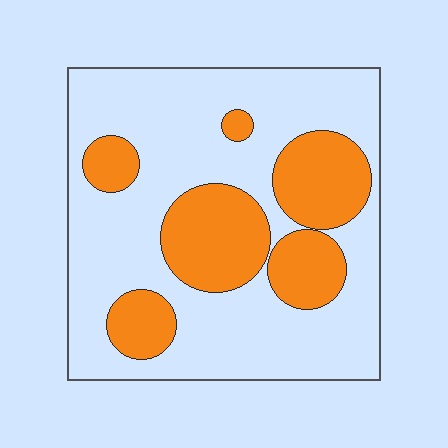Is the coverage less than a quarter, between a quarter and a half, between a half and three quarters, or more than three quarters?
Between a quarter and a half.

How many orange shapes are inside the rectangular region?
6.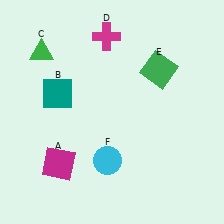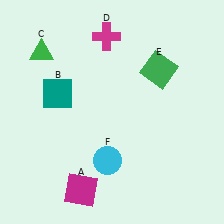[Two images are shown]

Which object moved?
The magenta square (A) moved down.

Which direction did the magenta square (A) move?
The magenta square (A) moved down.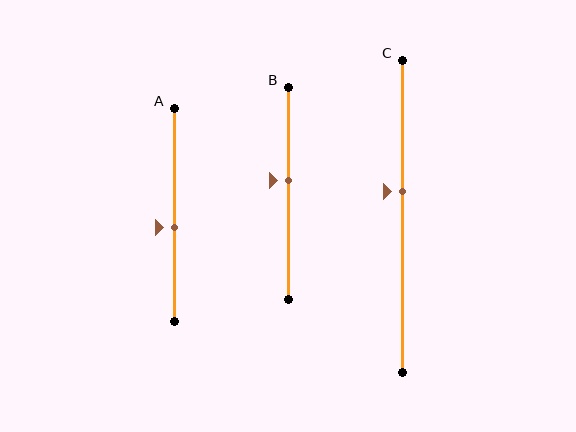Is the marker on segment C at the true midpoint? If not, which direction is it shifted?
No, the marker on segment C is shifted upward by about 8% of the segment length.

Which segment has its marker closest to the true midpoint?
Segment A has its marker closest to the true midpoint.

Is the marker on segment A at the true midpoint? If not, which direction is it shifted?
No, the marker on segment A is shifted downward by about 6% of the segment length.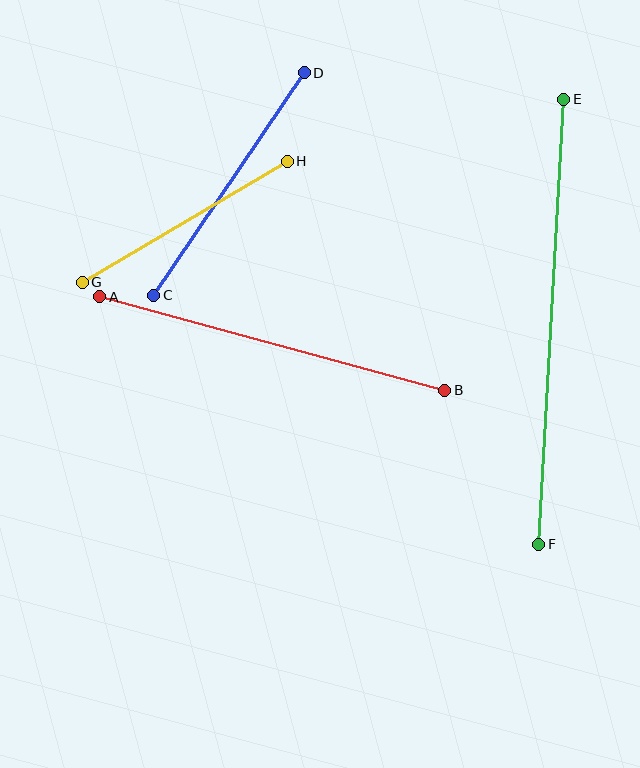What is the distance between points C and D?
The distance is approximately 269 pixels.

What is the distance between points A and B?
The distance is approximately 358 pixels.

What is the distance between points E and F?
The distance is approximately 445 pixels.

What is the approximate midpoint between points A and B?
The midpoint is at approximately (272, 343) pixels.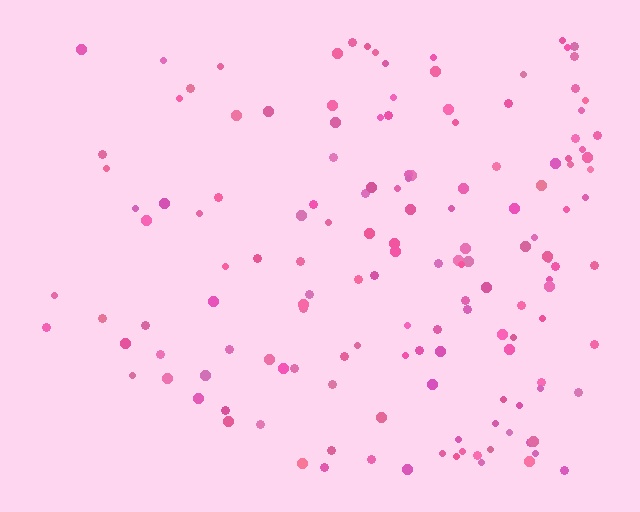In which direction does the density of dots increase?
From left to right, with the right side densest.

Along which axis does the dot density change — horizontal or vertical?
Horizontal.